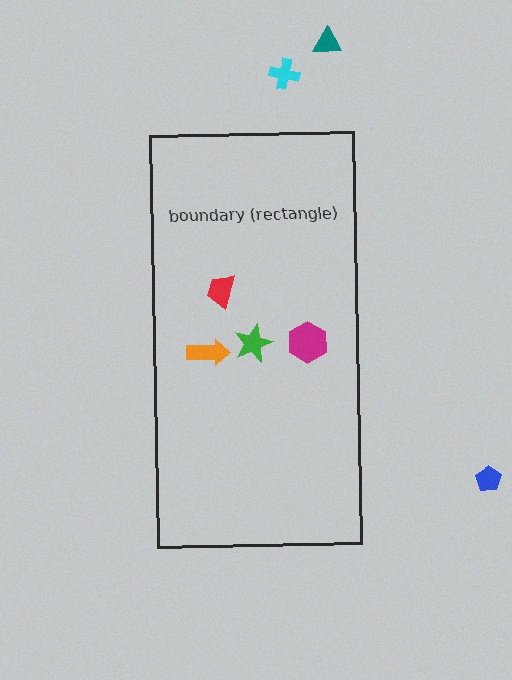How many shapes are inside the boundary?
4 inside, 3 outside.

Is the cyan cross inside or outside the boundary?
Outside.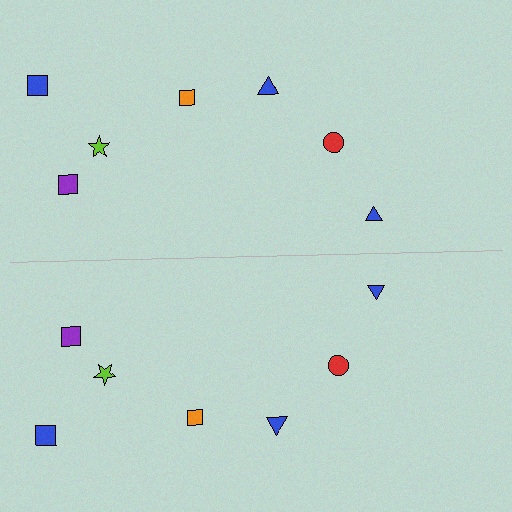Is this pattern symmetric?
Yes, this pattern has bilateral (reflection) symmetry.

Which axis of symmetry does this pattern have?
The pattern has a horizontal axis of symmetry running through the center of the image.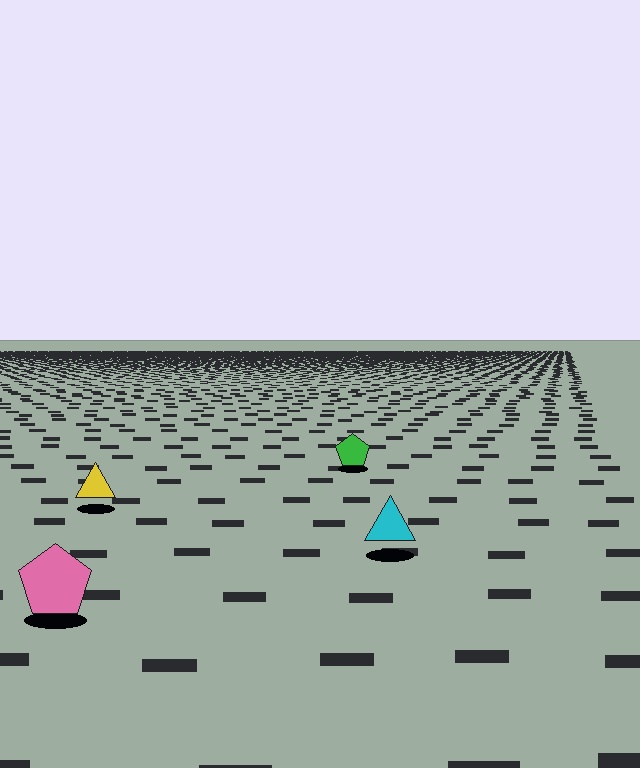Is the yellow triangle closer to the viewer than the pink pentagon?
No. The pink pentagon is closer — you can tell from the texture gradient: the ground texture is coarser near it.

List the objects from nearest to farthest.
From nearest to farthest: the pink pentagon, the cyan triangle, the yellow triangle, the green pentagon.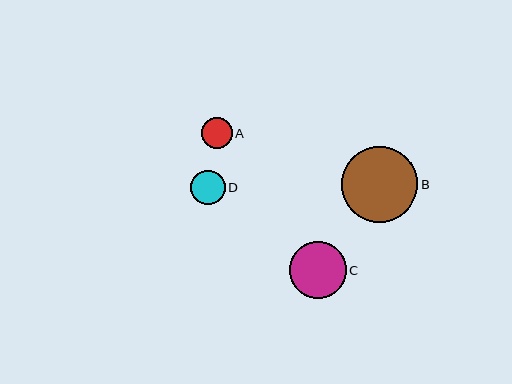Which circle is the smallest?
Circle A is the smallest with a size of approximately 31 pixels.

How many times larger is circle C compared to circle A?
Circle C is approximately 1.9 times the size of circle A.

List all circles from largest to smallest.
From largest to smallest: B, C, D, A.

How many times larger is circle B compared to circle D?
Circle B is approximately 2.2 times the size of circle D.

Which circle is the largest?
Circle B is the largest with a size of approximately 76 pixels.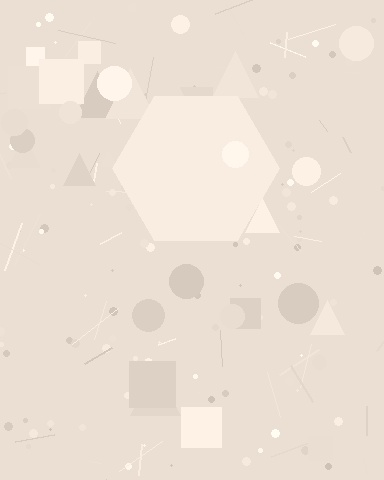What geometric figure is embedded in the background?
A hexagon is embedded in the background.